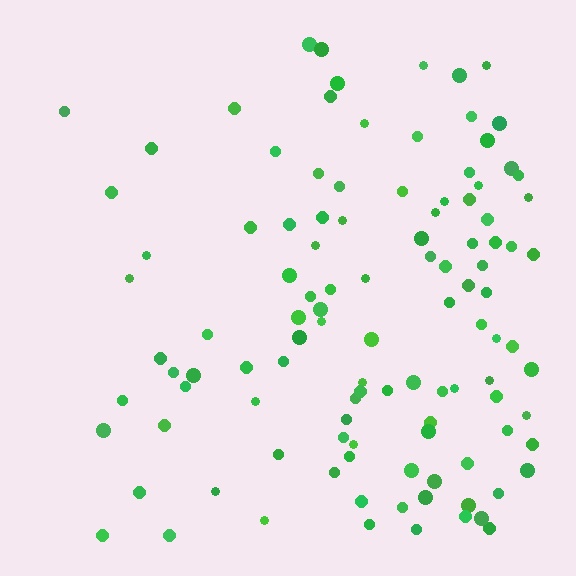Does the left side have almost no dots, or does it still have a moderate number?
Still a moderate number, just noticeably fewer than the right.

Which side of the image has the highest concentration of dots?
The right.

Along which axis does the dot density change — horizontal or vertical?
Horizontal.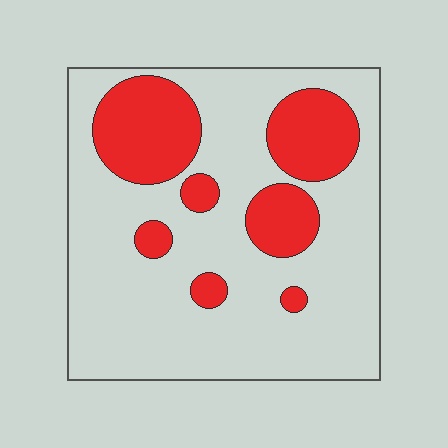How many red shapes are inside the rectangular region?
7.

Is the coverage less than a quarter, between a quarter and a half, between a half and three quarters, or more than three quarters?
Between a quarter and a half.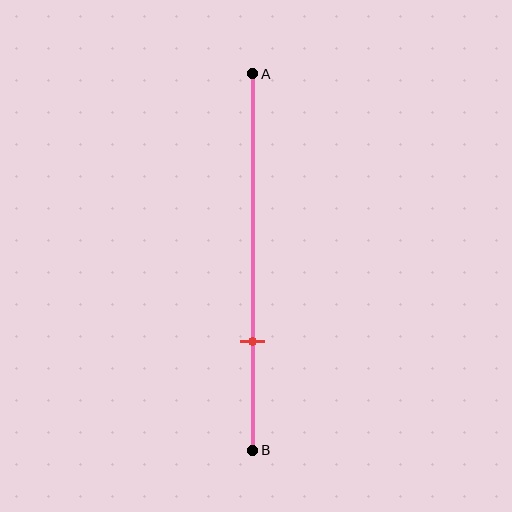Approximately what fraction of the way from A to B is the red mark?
The red mark is approximately 70% of the way from A to B.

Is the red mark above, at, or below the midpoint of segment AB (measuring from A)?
The red mark is below the midpoint of segment AB.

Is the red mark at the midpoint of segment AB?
No, the mark is at about 70% from A, not at the 50% midpoint.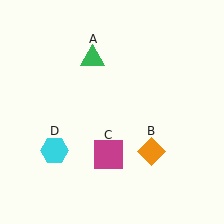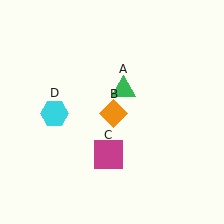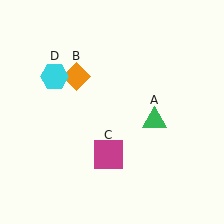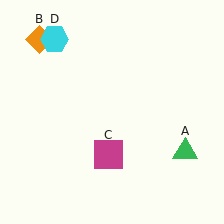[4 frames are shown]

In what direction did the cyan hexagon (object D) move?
The cyan hexagon (object D) moved up.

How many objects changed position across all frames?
3 objects changed position: green triangle (object A), orange diamond (object B), cyan hexagon (object D).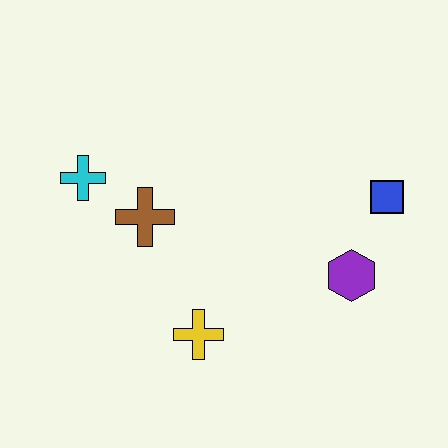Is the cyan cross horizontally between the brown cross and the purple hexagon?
No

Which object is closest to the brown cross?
The cyan cross is closest to the brown cross.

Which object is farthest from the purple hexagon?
The cyan cross is farthest from the purple hexagon.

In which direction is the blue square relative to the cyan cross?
The blue square is to the right of the cyan cross.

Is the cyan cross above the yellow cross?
Yes